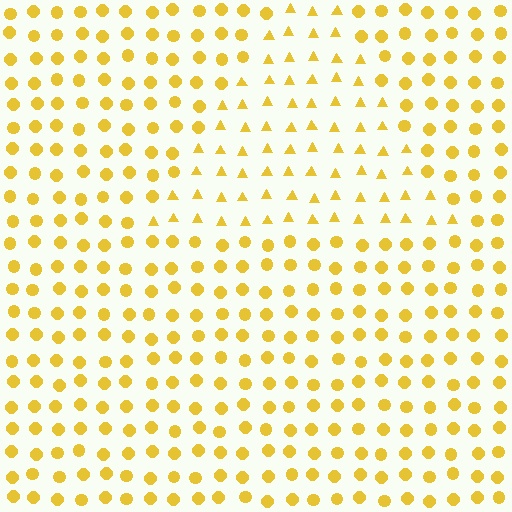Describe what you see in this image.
The image is filled with small yellow elements arranged in a uniform grid. A triangle-shaped region contains triangles, while the surrounding area contains circles. The boundary is defined purely by the change in element shape.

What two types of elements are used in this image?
The image uses triangles inside the triangle region and circles outside it.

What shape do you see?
I see a triangle.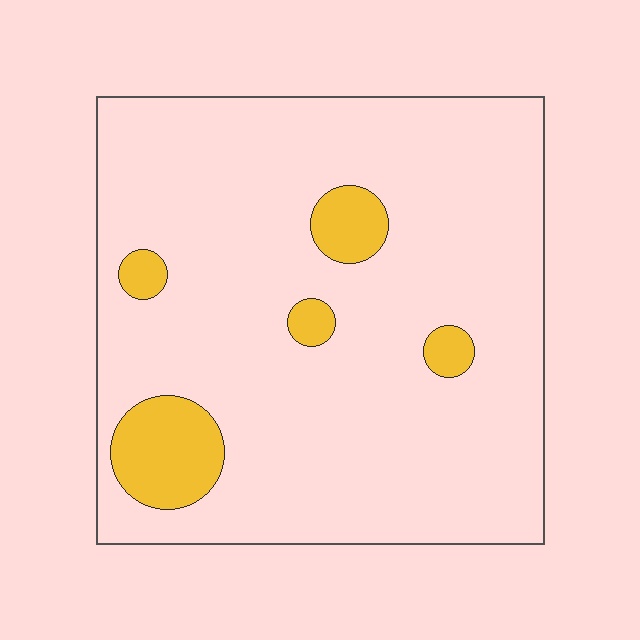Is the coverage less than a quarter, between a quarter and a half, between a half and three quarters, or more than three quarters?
Less than a quarter.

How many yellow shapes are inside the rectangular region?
5.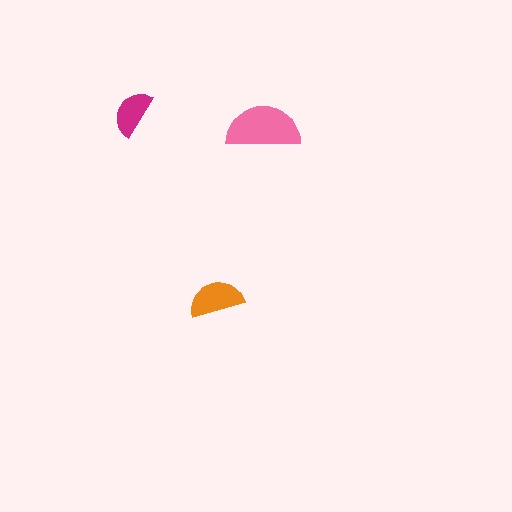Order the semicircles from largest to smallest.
the pink one, the orange one, the magenta one.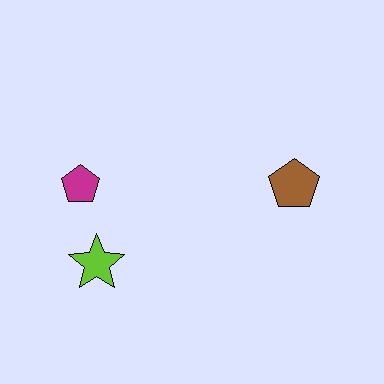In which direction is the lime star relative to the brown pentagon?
The lime star is to the left of the brown pentagon.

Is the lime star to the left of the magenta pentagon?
No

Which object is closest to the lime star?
The magenta pentagon is closest to the lime star.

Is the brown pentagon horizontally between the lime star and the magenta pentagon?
No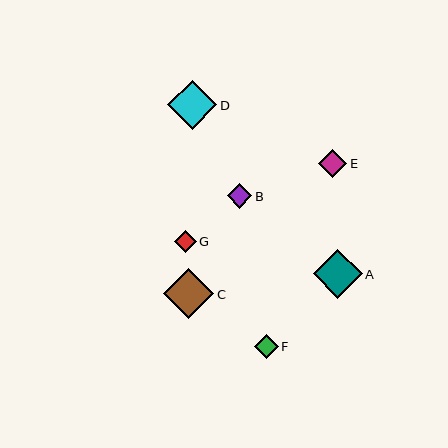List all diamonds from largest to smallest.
From largest to smallest: C, D, A, E, B, F, G.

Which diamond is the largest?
Diamond C is the largest with a size of approximately 50 pixels.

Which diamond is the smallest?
Diamond G is the smallest with a size of approximately 22 pixels.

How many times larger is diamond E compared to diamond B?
Diamond E is approximately 1.1 times the size of diamond B.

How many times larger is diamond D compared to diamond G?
Diamond D is approximately 2.2 times the size of diamond G.